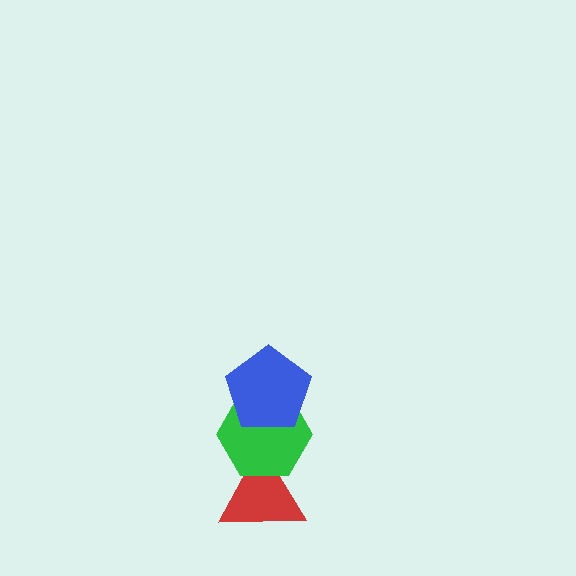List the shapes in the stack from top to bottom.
From top to bottom: the blue pentagon, the green hexagon, the red triangle.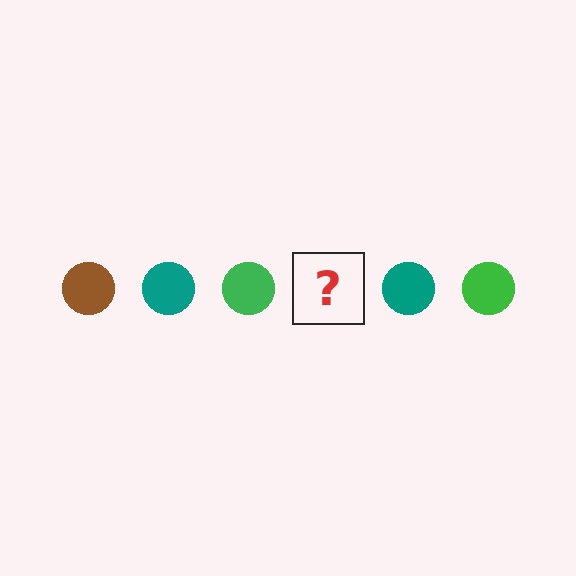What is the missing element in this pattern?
The missing element is a brown circle.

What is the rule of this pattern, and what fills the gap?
The rule is that the pattern cycles through brown, teal, green circles. The gap should be filled with a brown circle.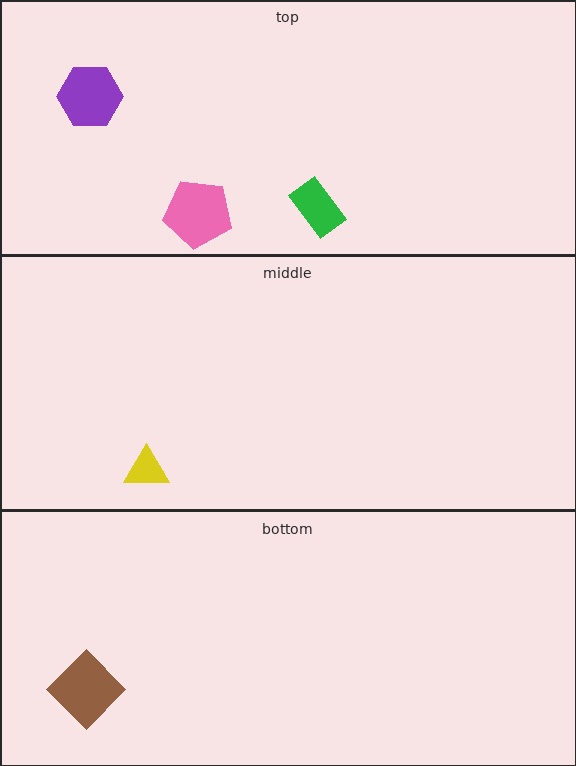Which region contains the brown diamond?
The bottom region.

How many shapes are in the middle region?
1.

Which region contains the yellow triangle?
The middle region.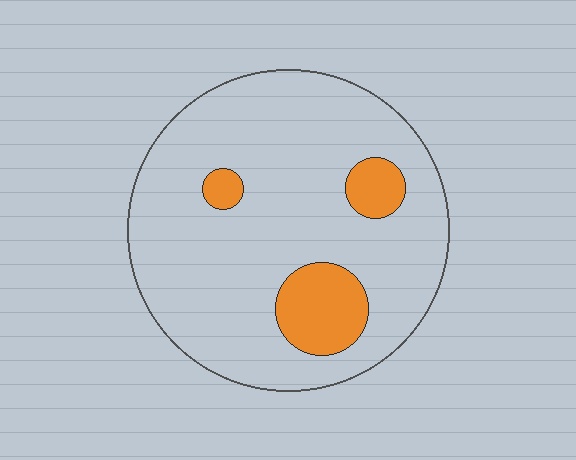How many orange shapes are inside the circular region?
3.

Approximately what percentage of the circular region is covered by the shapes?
Approximately 15%.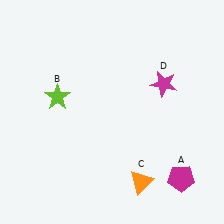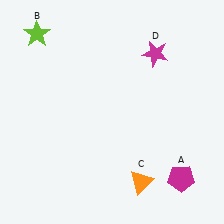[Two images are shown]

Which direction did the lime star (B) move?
The lime star (B) moved up.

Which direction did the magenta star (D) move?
The magenta star (D) moved up.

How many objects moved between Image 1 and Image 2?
2 objects moved between the two images.